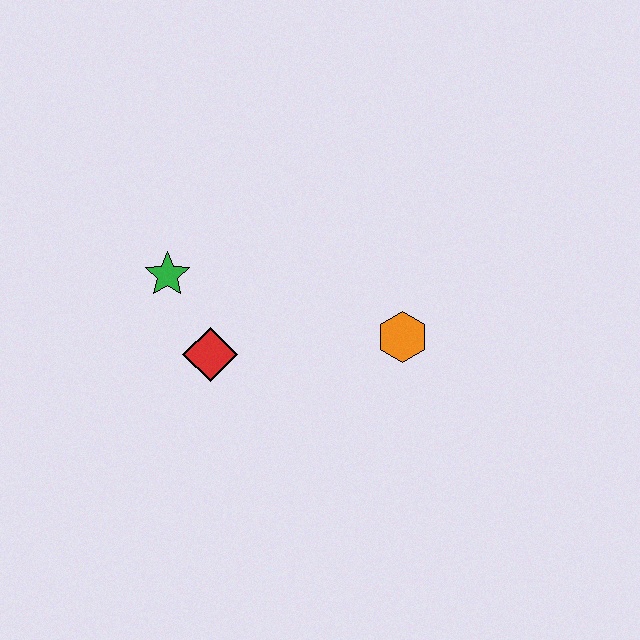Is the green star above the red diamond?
Yes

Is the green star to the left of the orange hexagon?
Yes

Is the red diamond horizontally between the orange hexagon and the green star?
Yes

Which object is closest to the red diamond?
The green star is closest to the red diamond.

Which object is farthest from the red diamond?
The orange hexagon is farthest from the red diamond.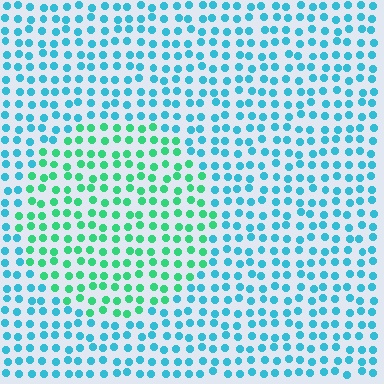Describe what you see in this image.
The image is filled with small cyan elements in a uniform arrangement. A circle-shaped region is visible where the elements are tinted to a slightly different hue, forming a subtle color boundary.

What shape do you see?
I see a circle.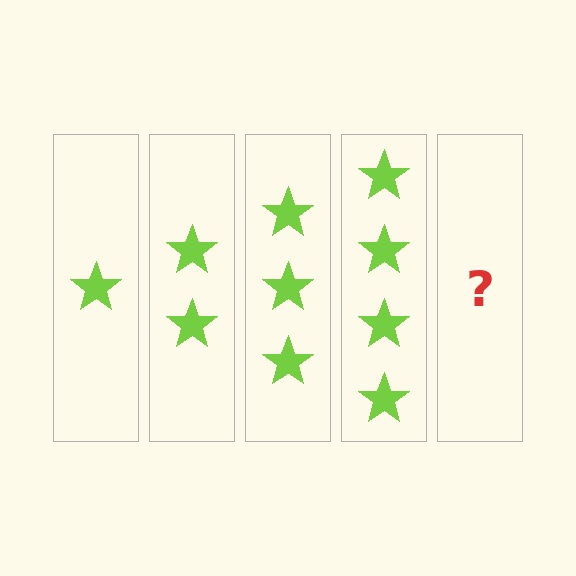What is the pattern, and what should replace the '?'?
The pattern is that each step adds one more star. The '?' should be 5 stars.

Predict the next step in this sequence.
The next step is 5 stars.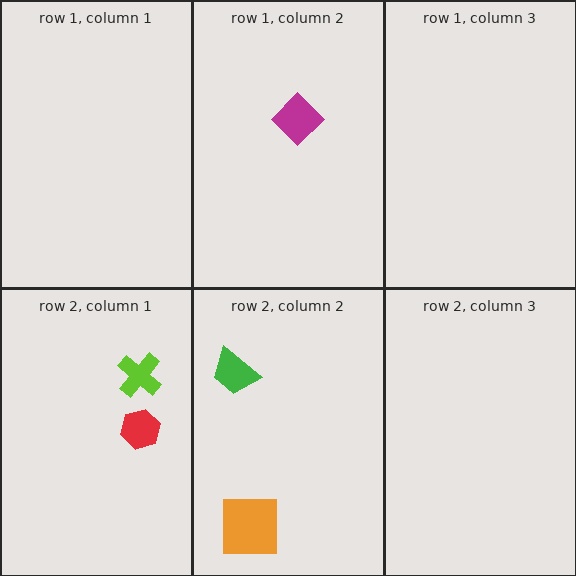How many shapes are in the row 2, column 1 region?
2.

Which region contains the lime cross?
The row 2, column 1 region.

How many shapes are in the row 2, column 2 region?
2.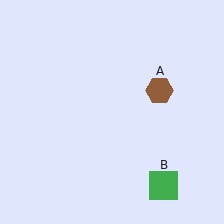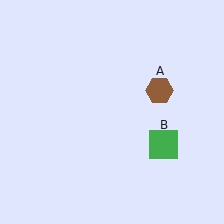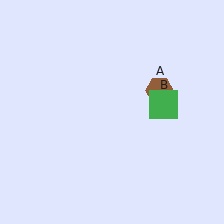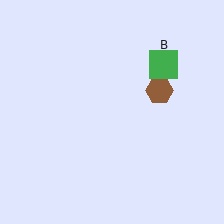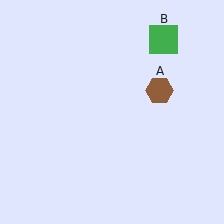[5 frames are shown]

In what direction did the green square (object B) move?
The green square (object B) moved up.